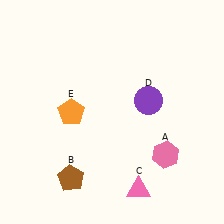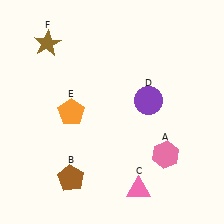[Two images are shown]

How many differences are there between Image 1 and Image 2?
There is 1 difference between the two images.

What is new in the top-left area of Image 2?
A brown star (F) was added in the top-left area of Image 2.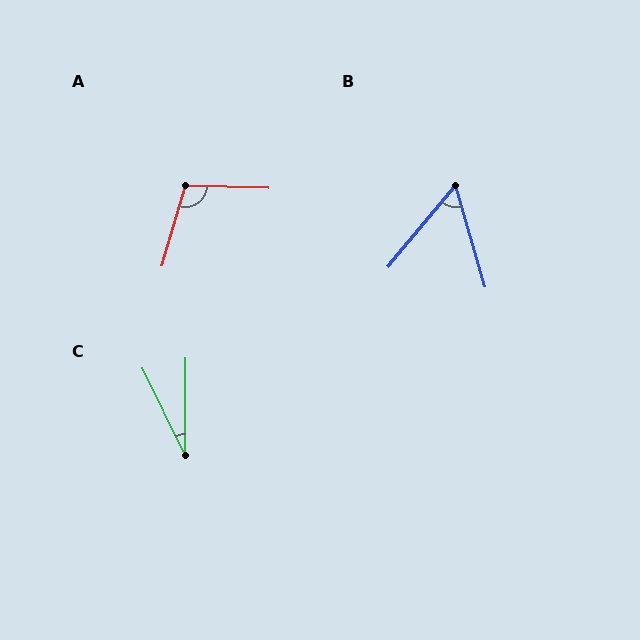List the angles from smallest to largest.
C (26°), B (56°), A (104°).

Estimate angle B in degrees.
Approximately 56 degrees.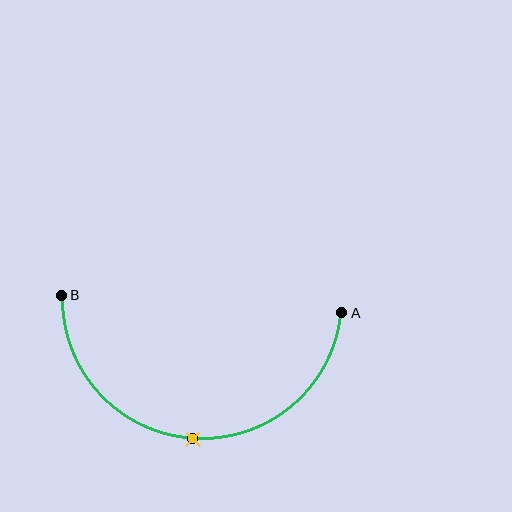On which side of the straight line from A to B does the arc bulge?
The arc bulges below the straight line connecting A and B.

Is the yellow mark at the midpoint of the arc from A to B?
Yes. The yellow mark lies on the arc at equal arc-length from both A and B — it is the arc midpoint.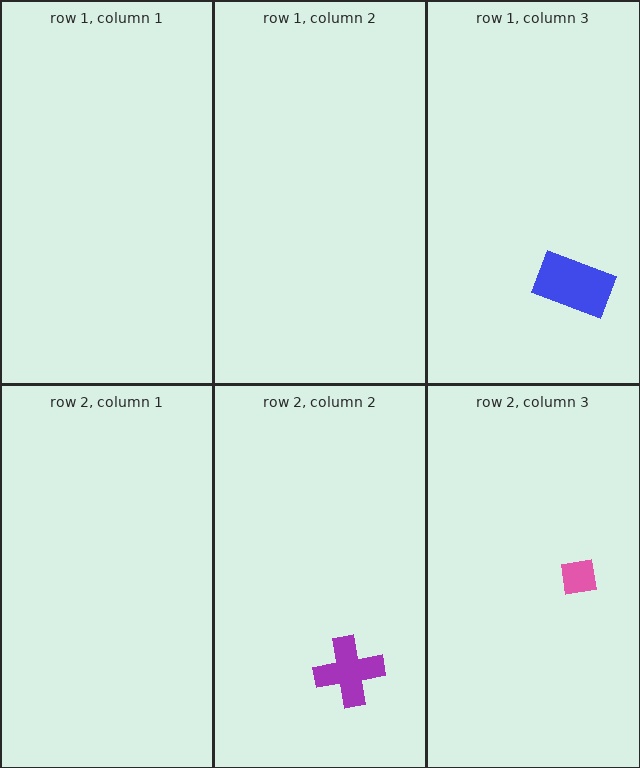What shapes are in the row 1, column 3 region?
The blue rectangle.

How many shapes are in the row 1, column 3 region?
1.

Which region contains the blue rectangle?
The row 1, column 3 region.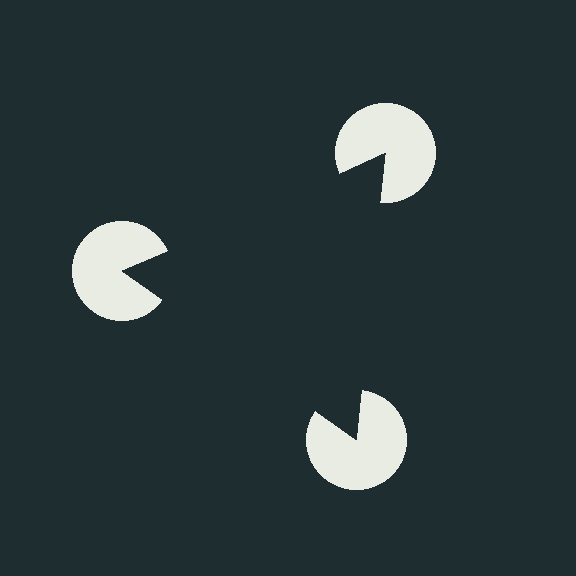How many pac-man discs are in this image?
There are 3 — one at each vertex of the illusory triangle.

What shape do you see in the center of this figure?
An illusory triangle — its edges are inferred from the aligned wedge cuts in the pac-man discs, not physically drawn.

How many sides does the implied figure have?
3 sides.